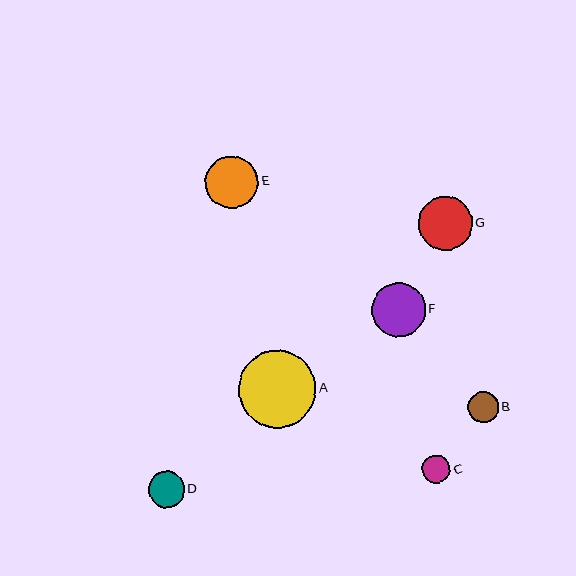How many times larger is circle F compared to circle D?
Circle F is approximately 1.5 times the size of circle D.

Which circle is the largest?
Circle A is the largest with a size of approximately 78 pixels.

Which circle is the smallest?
Circle C is the smallest with a size of approximately 28 pixels.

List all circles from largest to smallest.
From largest to smallest: A, G, F, E, D, B, C.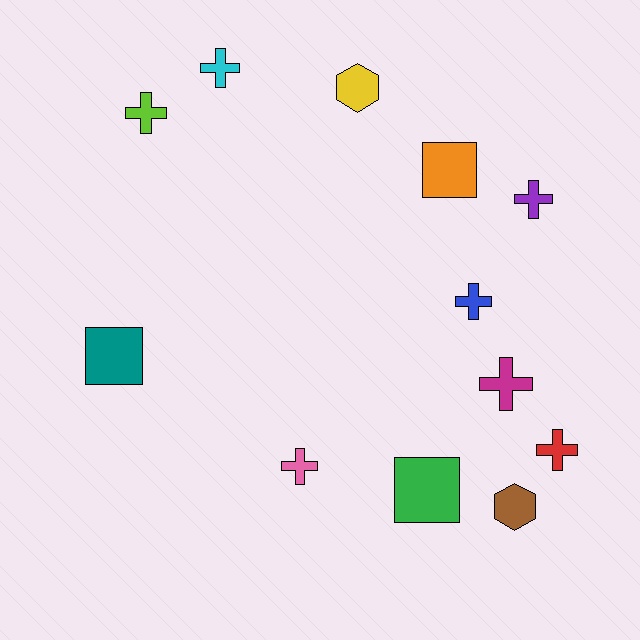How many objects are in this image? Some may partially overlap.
There are 12 objects.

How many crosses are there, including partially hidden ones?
There are 7 crosses.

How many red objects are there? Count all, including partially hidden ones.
There is 1 red object.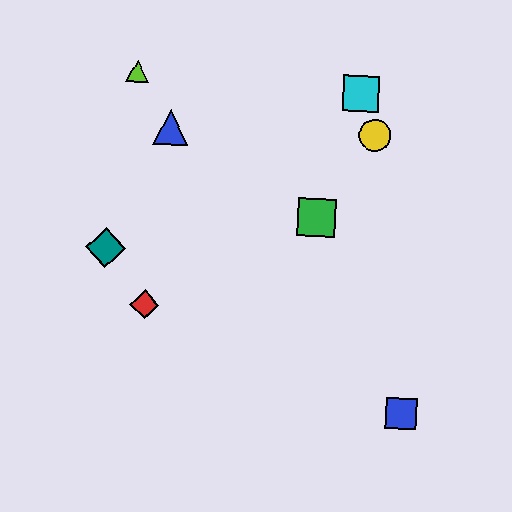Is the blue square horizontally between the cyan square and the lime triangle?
No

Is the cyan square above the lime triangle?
No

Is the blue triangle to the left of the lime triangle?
No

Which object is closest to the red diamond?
The teal diamond is closest to the red diamond.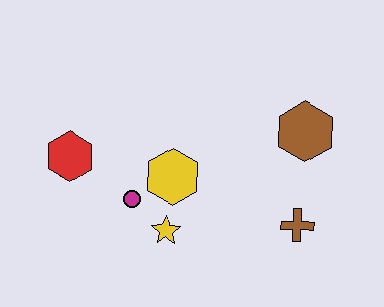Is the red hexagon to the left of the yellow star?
Yes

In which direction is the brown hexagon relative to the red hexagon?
The brown hexagon is to the right of the red hexagon.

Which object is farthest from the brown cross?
The red hexagon is farthest from the brown cross.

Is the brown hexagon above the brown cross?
Yes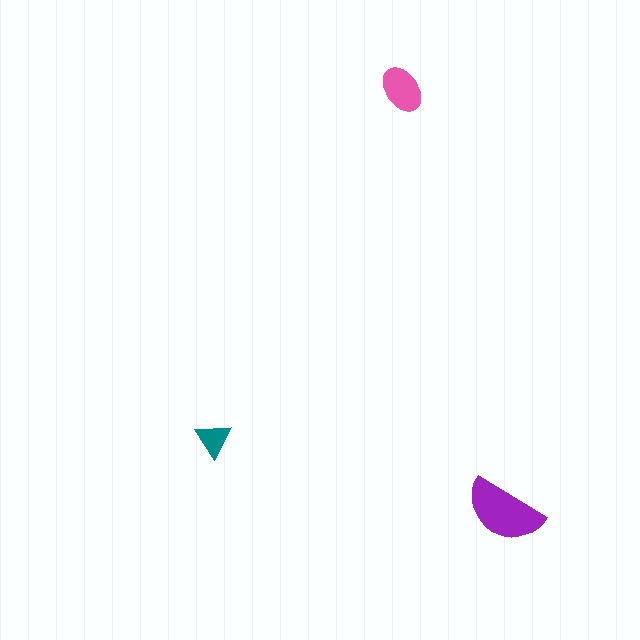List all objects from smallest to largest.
The teal triangle, the pink ellipse, the purple semicircle.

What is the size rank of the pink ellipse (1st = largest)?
2nd.